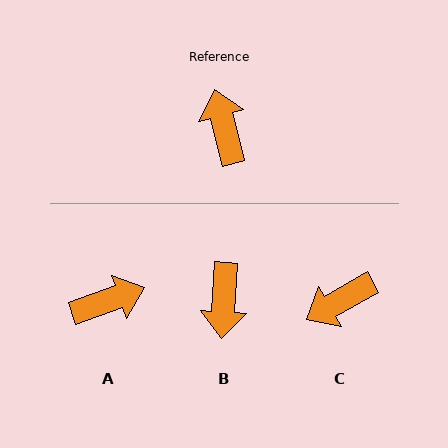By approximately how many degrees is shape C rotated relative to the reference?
Approximately 105 degrees counter-clockwise.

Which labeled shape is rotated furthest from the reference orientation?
B, about 162 degrees away.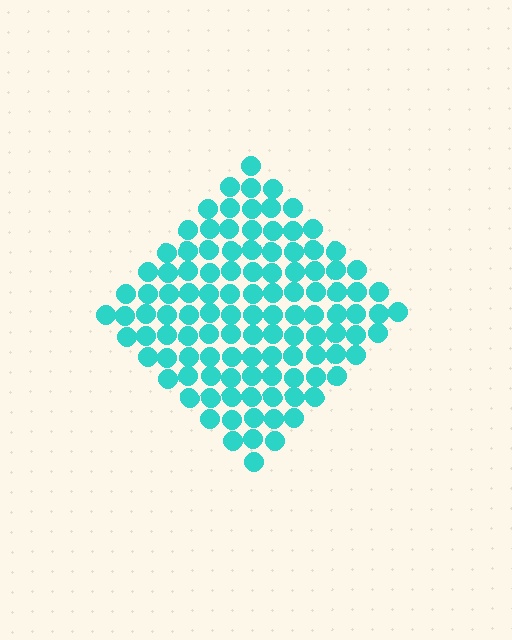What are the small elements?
The small elements are circles.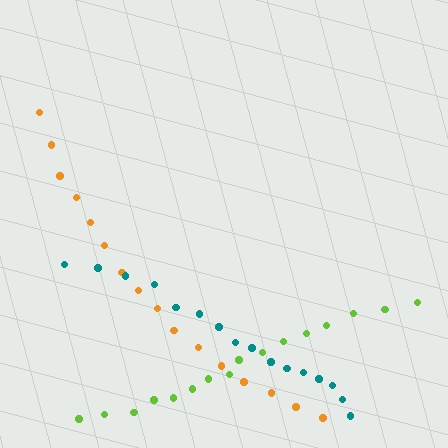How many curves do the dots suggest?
There are 3 distinct paths.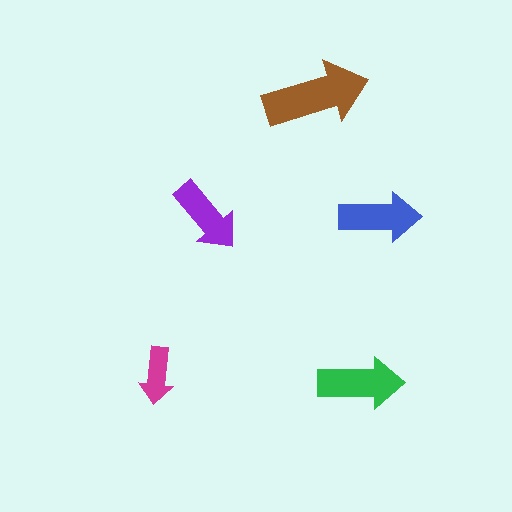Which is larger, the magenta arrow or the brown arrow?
The brown one.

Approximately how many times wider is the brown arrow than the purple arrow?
About 1.5 times wider.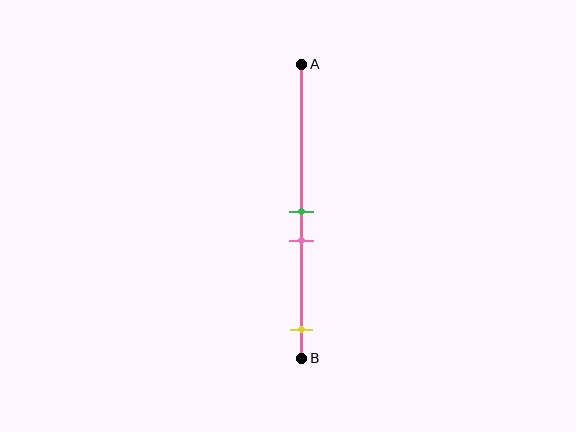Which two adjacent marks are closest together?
The green and pink marks are the closest adjacent pair.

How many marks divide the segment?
There are 3 marks dividing the segment.